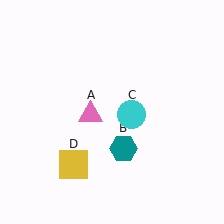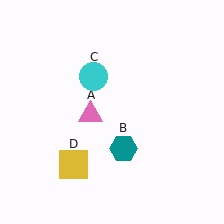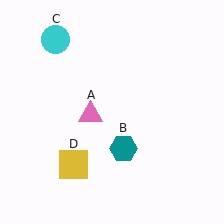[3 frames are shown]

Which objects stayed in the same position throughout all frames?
Pink triangle (object A) and teal hexagon (object B) and yellow square (object D) remained stationary.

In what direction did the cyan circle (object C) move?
The cyan circle (object C) moved up and to the left.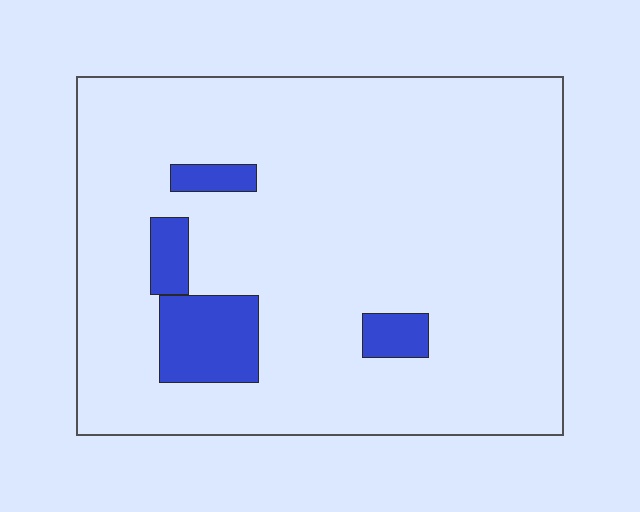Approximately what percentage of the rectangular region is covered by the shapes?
Approximately 10%.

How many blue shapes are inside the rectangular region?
4.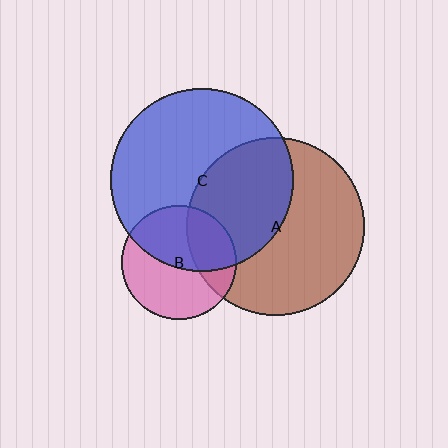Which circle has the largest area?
Circle C (blue).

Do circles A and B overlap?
Yes.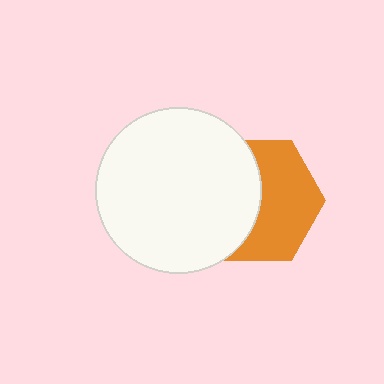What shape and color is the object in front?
The object in front is a white circle.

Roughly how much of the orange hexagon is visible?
About half of it is visible (roughly 54%).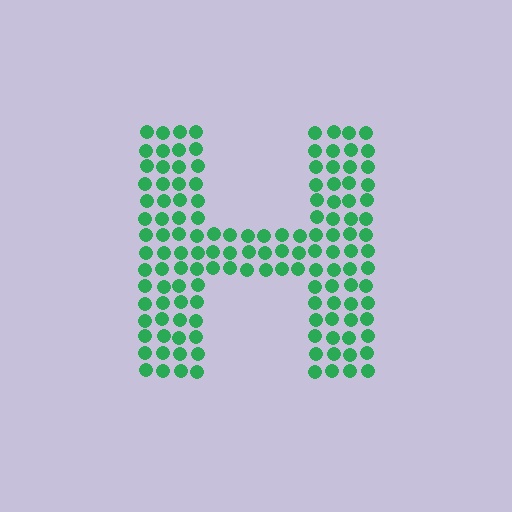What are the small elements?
The small elements are circles.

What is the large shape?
The large shape is the letter H.